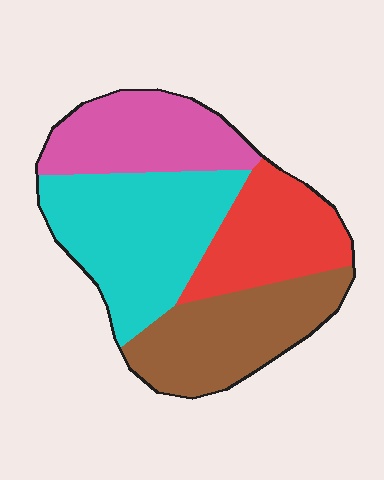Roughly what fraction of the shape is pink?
Pink covers 22% of the shape.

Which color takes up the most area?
Cyan, at roughly 35%.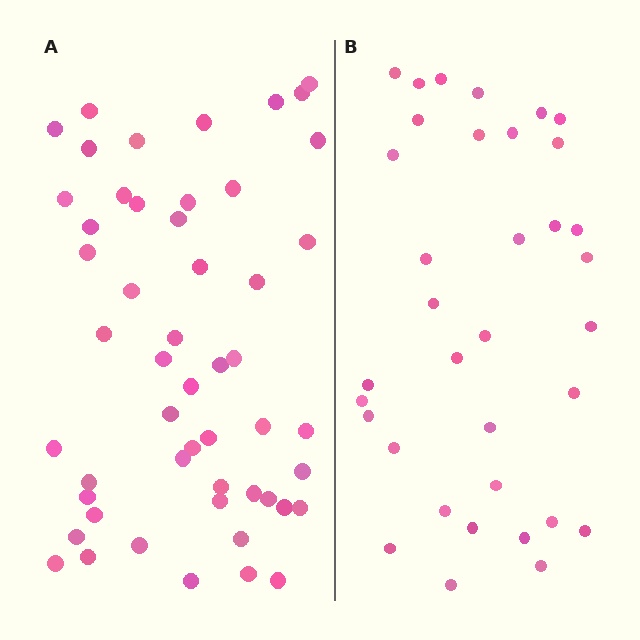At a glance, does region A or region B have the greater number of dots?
Region A (the left region) has more dots.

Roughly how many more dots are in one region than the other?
Region A has approximately 15 more dots than region B.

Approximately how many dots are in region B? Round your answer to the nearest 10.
About 40 dots. (The exact count is 35, which rounds to 40.)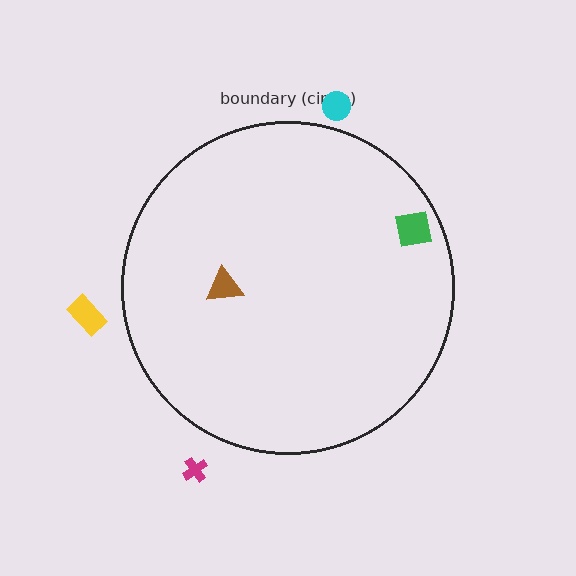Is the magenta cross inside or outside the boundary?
Outside.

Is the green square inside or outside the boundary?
Inside.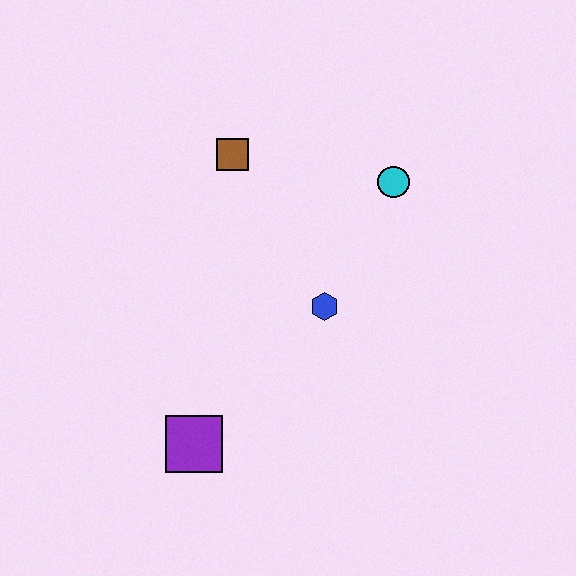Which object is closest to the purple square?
The blue hexagon is closest to the purple square.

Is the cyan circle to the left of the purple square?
No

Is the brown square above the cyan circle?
Yes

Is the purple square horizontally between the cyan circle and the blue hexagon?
No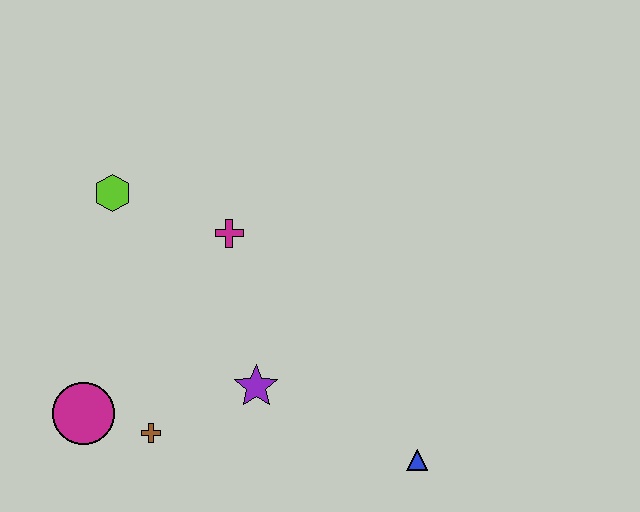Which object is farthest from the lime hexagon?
The blue triangle is farthest from the lime hexagon.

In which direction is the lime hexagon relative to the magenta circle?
The lime hexagon is above the magenta circle.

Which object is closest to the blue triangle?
The purple star is closest to the blue triangle.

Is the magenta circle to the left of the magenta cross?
Yes